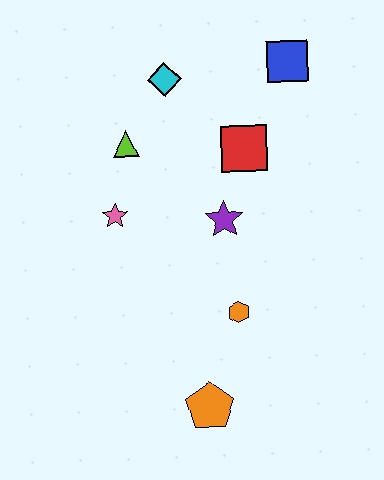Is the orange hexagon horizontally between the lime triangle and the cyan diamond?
No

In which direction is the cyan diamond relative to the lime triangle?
The cyan diamond is above the lime triangle.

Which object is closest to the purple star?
The red square is closest to the purple star.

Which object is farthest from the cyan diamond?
The orange pentagon is farthest from the cyan diamond.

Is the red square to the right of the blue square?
No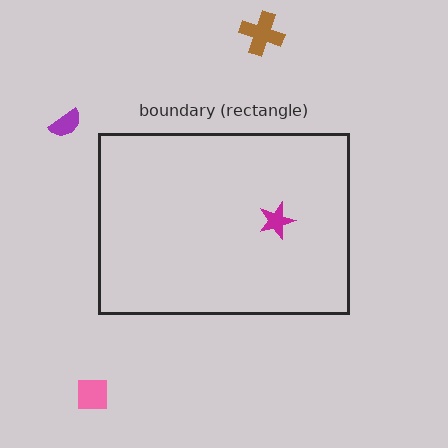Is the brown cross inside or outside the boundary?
Outside.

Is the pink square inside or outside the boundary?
Outside.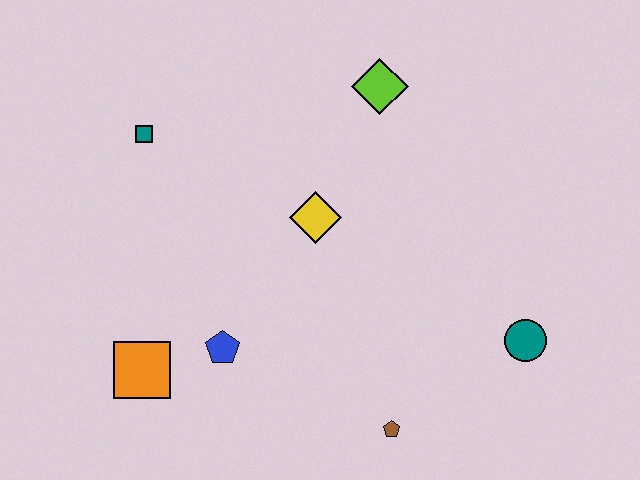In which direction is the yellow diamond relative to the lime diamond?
The yellow diamond is below the lime diamond.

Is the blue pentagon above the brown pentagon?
Yes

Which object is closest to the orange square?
The blue pentagon is closest to the orange square.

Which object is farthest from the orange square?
The teal circle is farthest from the orange square.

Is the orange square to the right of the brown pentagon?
No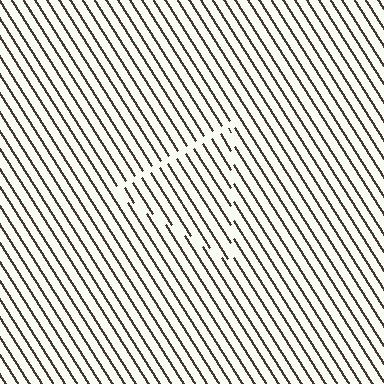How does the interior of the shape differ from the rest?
The interior of the shape contains the same grating, shifted by half a period — the contour is defined by the phase discontinuity where line-ends from the inner and outer gratings abut.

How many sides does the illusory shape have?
3 sides — the line-ends trace a triangle.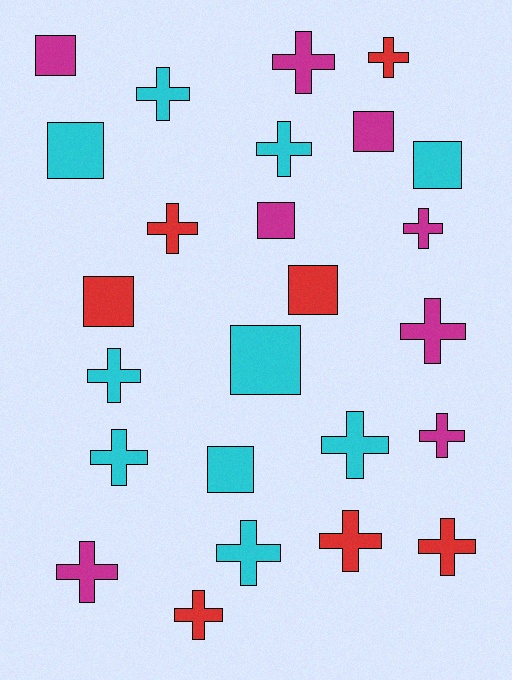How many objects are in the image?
There are 25 objects.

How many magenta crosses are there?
There are 5 magenta crosses.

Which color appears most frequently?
Cyan, with 10 objects.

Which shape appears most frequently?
Cross, with 16 objects.